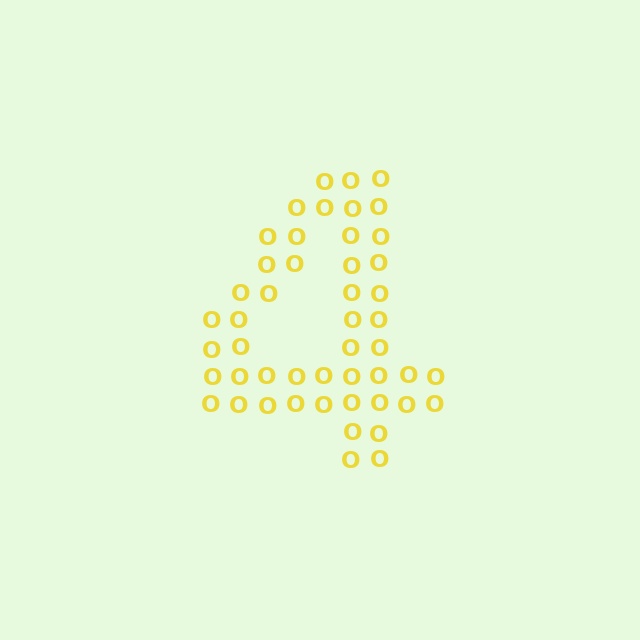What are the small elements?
The small elements are letter O's.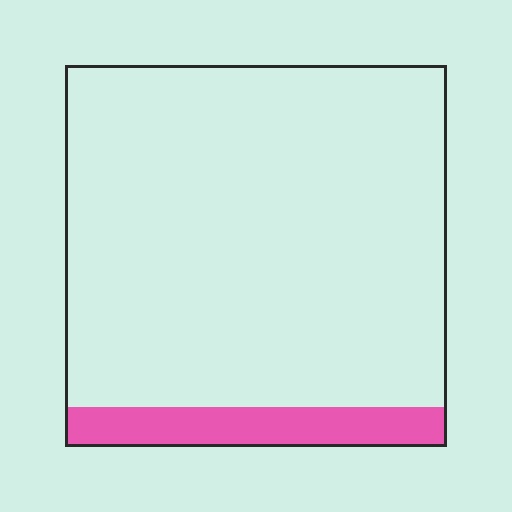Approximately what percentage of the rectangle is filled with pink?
Approximately 10%.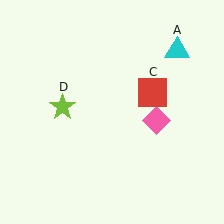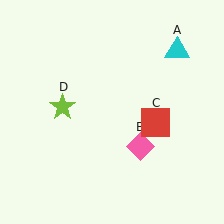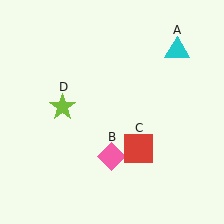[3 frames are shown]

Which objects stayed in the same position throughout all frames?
Cyan triangle (object A) and lime star (object D) remained stationary.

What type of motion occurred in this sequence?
The pink diamond (object B), red square (object C) rotated clockwise around the center of the scene.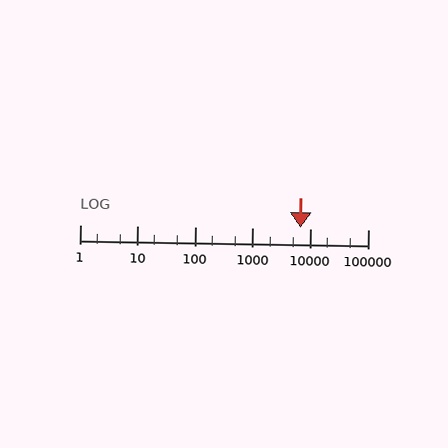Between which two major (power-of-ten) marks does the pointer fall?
The pointer is between 1000 and 10000.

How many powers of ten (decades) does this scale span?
The scale spans 5 decades, from 1 to 100000.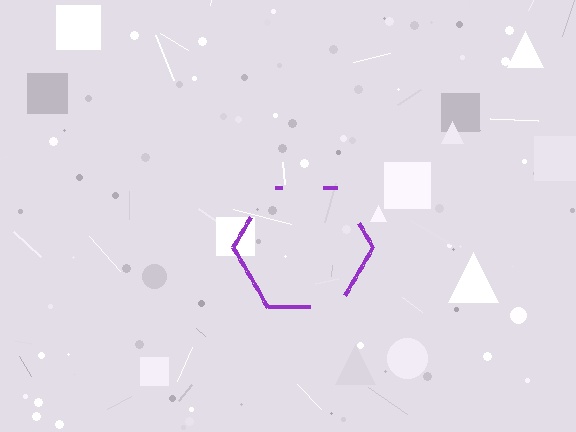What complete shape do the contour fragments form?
The contour fragments form a hexagon.